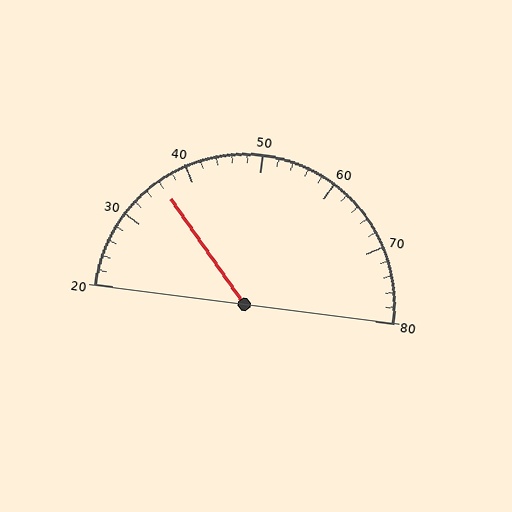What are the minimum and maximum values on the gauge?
The gauge ranges from 20 to 80.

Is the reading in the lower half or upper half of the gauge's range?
The reading is in the lower half of the range (20 to 80).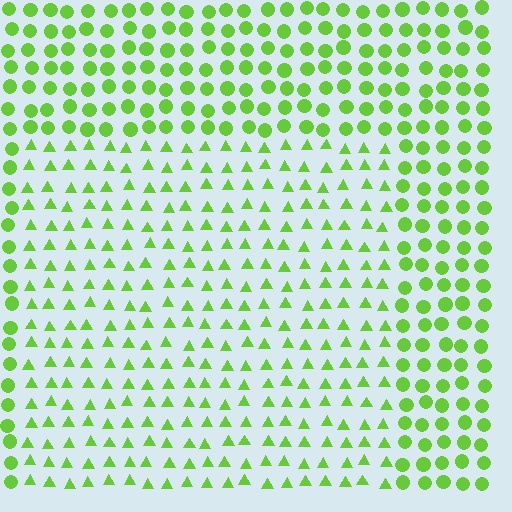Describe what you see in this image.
The image is filled with small lime elements arranged in a uniform grid. A rectangle-shaped region contains triangles, while the surrounding area contains circles. The boundary is defined purely by the change in element shape.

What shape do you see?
I see a rectangle.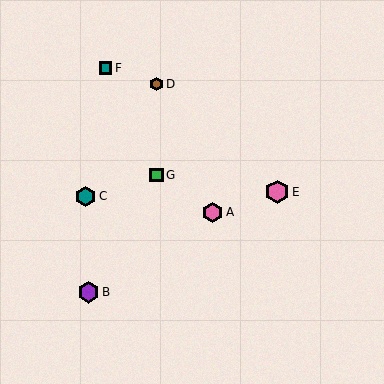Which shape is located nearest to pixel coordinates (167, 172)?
The green square (labeled G) at (157, 175) is nearest to that location.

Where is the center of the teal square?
The center of the teal square is at (106, 68).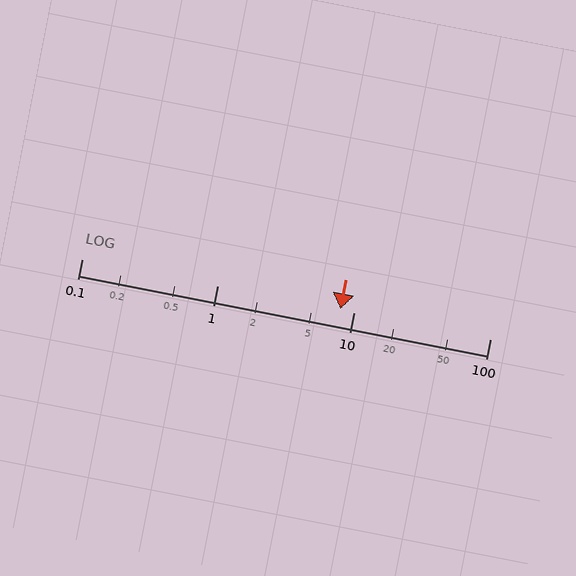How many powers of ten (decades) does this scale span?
The scale spans 3 decades, from 0.1 to 100.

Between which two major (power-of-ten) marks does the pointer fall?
The pointer is between 1 and 10.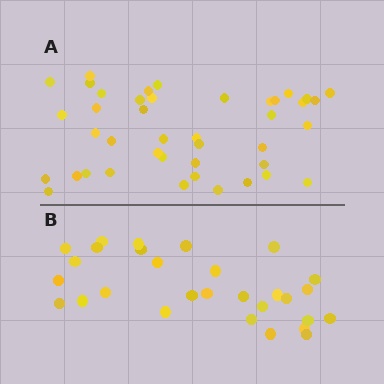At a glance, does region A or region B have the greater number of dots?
Region A (the top region) has more dots.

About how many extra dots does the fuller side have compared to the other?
Region A has approximately 15 more dots than region B.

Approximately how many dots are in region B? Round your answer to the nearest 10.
About 30 dots. (The exact count is 29, which rounds to 30.)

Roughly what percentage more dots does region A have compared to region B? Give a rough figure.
About 45% more.